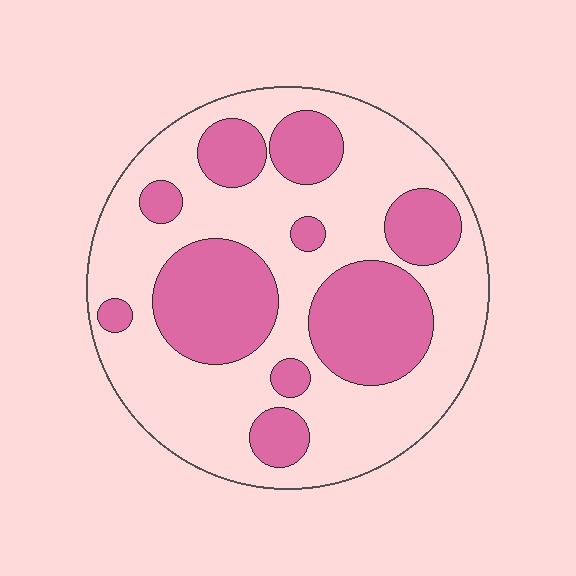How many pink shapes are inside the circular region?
10.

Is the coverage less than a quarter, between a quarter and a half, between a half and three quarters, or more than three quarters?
Between a quarter and a half.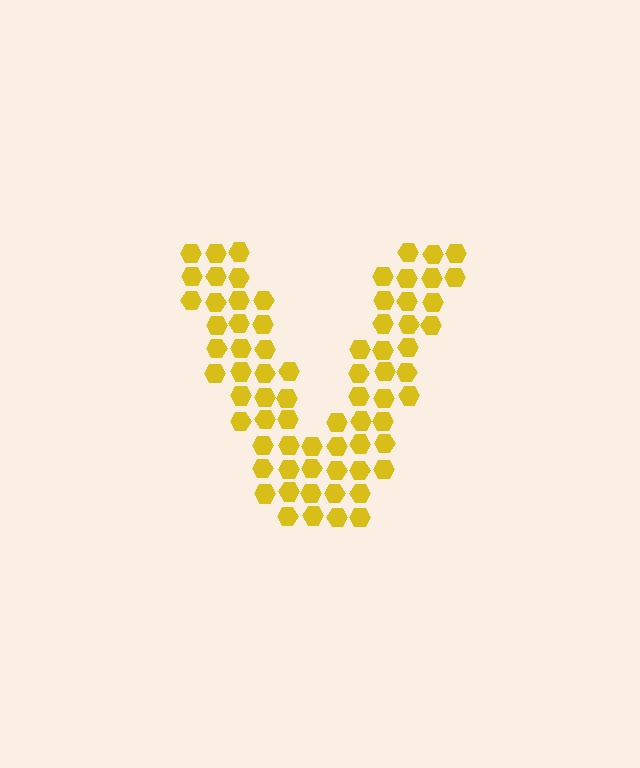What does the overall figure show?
The overall figure shows the letter V.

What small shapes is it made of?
It is made of small hexagons.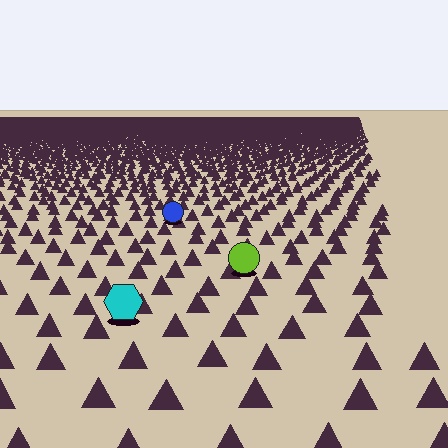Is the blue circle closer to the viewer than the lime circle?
No. The lime circle is closer — you can tell from the texture gradient: the ground texture is coarser near it.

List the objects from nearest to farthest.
From nearest to farthest: the cyan hexagon, the lime circle, the blue circle.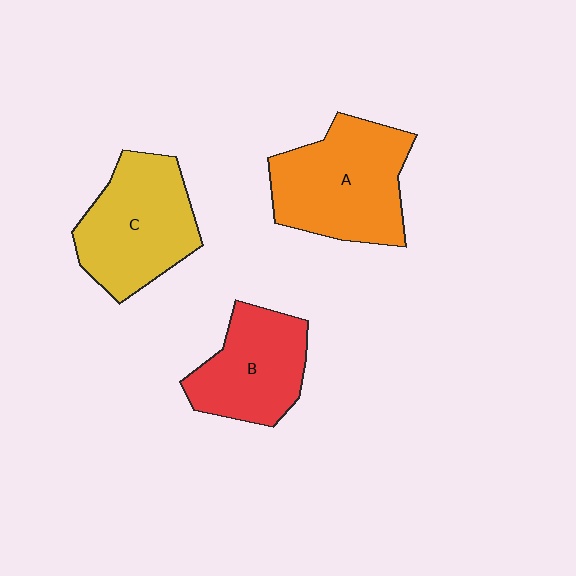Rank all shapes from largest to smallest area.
From largest to smallest: A (orange), C (yellow), B (red).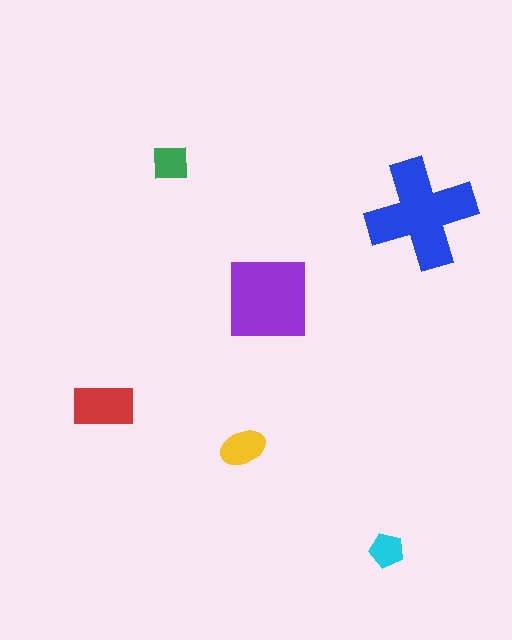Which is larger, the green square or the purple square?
The purple square.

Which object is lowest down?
The cyan pentagon is bottommost.